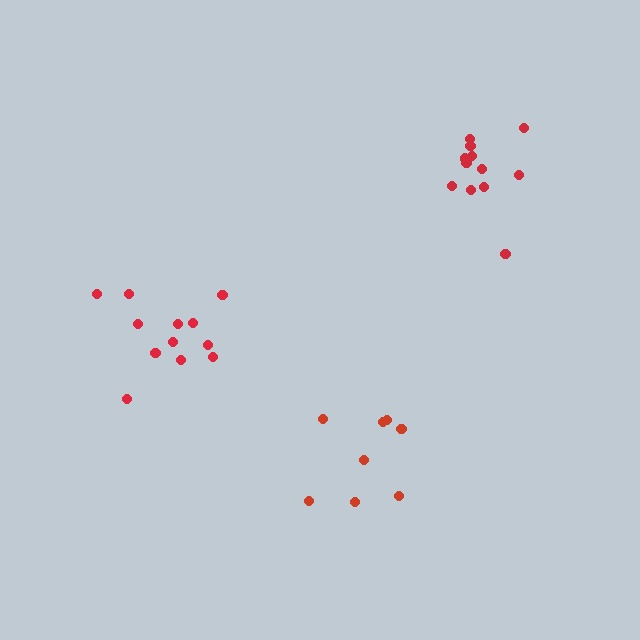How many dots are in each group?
Group 1: 12 dots, Group 2: 8 dots, Group 3: 12 dots (32 total).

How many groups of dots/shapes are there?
There are 3 groups.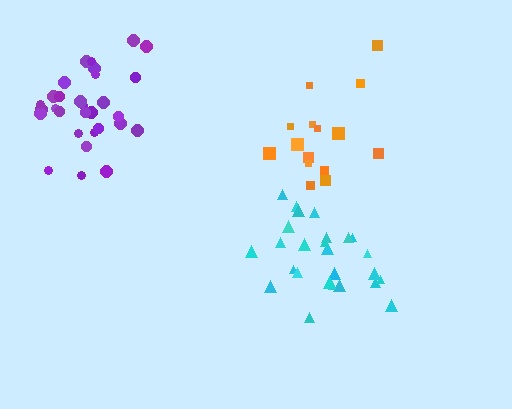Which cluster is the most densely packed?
Cyan.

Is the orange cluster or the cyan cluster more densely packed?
Cyan.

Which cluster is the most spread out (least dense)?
Orange.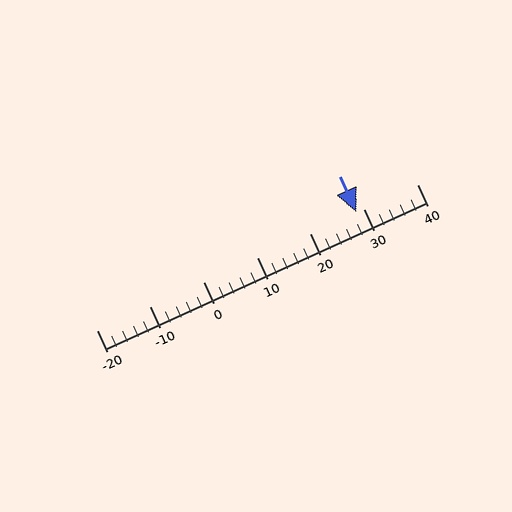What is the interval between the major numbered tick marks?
The major tick marks are spaced 10 units apart.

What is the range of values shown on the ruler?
The ruler shows values from -20 to 40.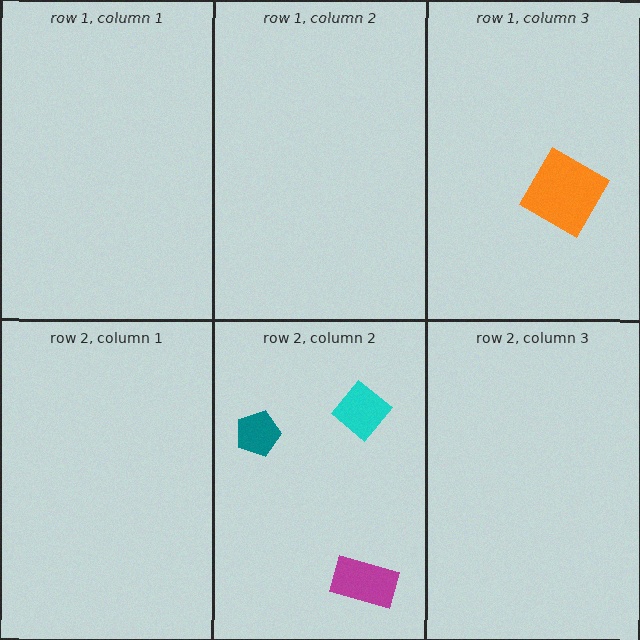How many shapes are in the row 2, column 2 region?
3.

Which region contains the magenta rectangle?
The row 2, column 2 region.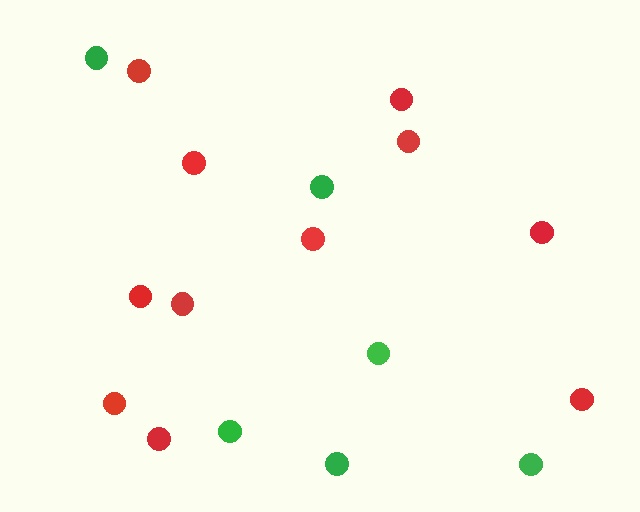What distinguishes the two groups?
There are 2 groups: one group of red circles (11) and one group of green circles (6).